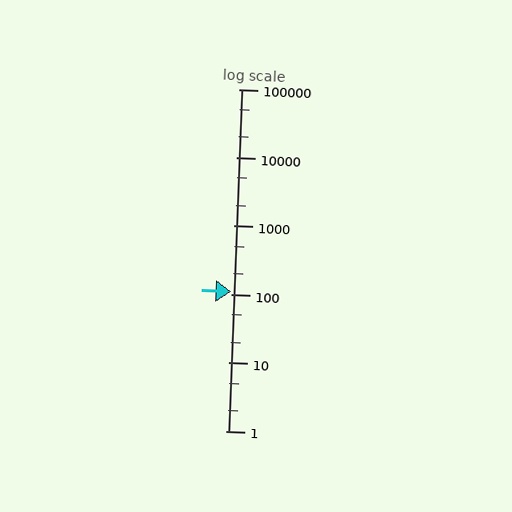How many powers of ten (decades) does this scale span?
The scale spans 5 decades, from 1 to 100000.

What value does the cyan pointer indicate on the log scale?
The pointer indicates approximately 110.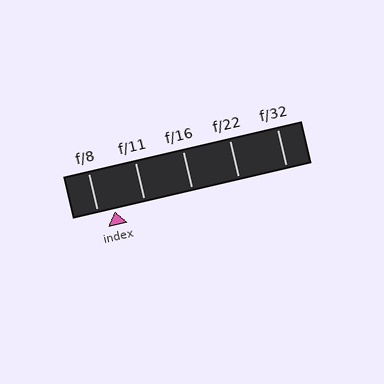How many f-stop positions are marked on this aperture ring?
There are 5 f-stop positions marked.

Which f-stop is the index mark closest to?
The index mark is closest to f/8.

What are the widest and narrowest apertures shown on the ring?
The widest aperture shown is f/8 and the narrowest is f/32.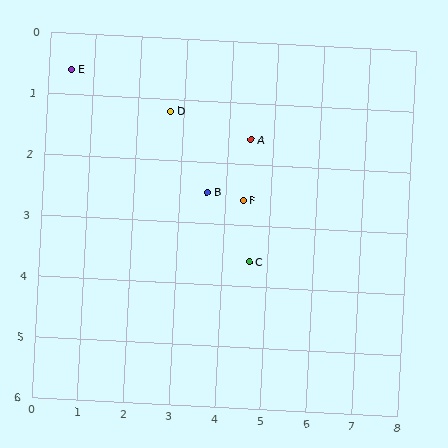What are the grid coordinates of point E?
Point E is at approximately (0.5, 0.6).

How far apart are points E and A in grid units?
Points E and A are about 4.1 grid units apart.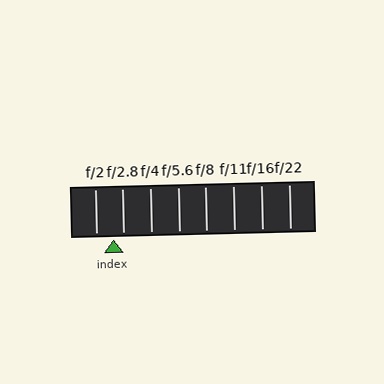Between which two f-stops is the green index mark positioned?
The index mark is between f/2 and f/2.8.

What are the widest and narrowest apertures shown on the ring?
The widest aperture shown is f/2 and the narrowest is f/22.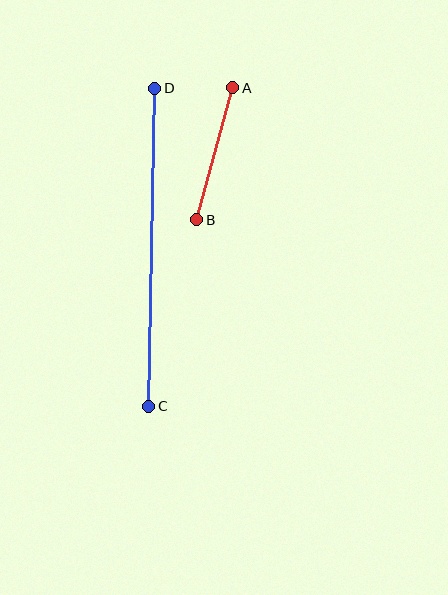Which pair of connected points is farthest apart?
Points C and D are farthest apart.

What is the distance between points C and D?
The distance is approximately 318 pixels.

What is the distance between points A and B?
The distance is approximately 137 pixels.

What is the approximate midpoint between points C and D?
The midpoint is at approximately (152, 247) pixels.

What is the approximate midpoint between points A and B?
The midpoint is at approximately (215, 154) pixels.